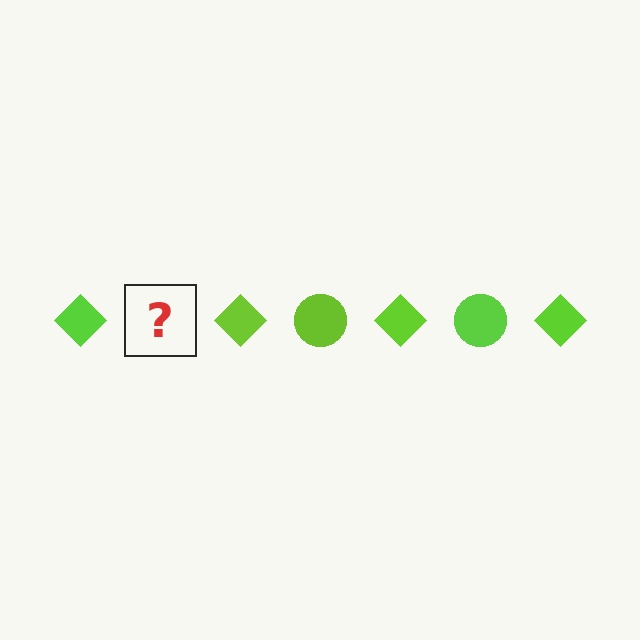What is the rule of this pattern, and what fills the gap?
The rule is that the pattern cycles through diamond, circle shapes in lime. The gap should be filled with a lime circle.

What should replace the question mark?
The question mark should be replaced with a lime circle.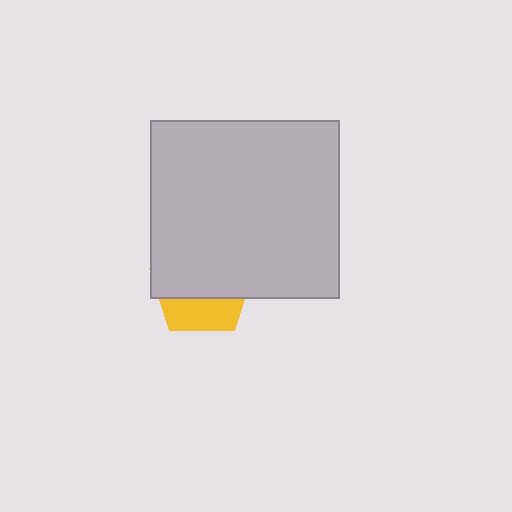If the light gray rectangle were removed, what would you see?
You would see the complete yellow pentagon.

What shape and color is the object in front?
The object in front is a light gray rectangle.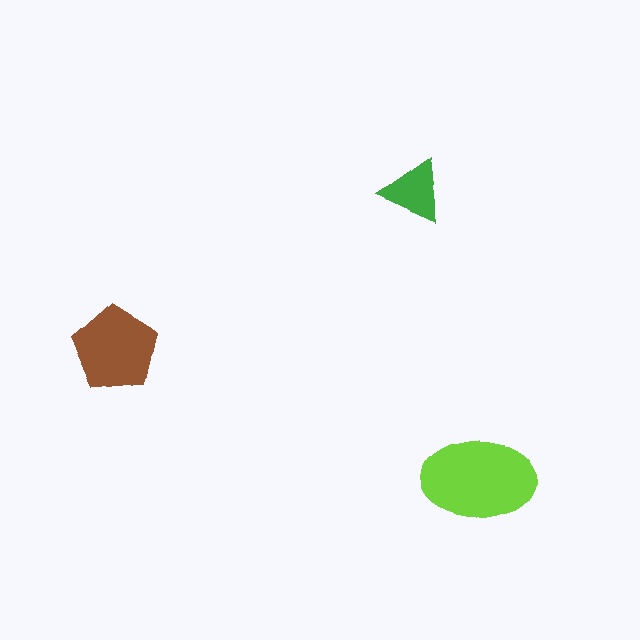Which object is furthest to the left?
The brown pentagon is leftmost.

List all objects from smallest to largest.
The green triangle, the brown pentagon, the lime ellipse.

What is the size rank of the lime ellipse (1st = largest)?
1st.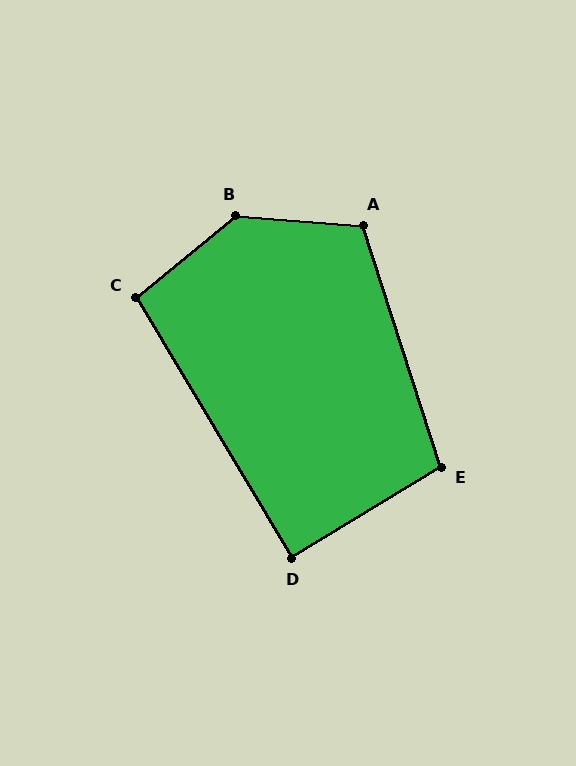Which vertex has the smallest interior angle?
D, at approximately 90 degrees.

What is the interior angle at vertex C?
Approximately 98 degrees (obtuse).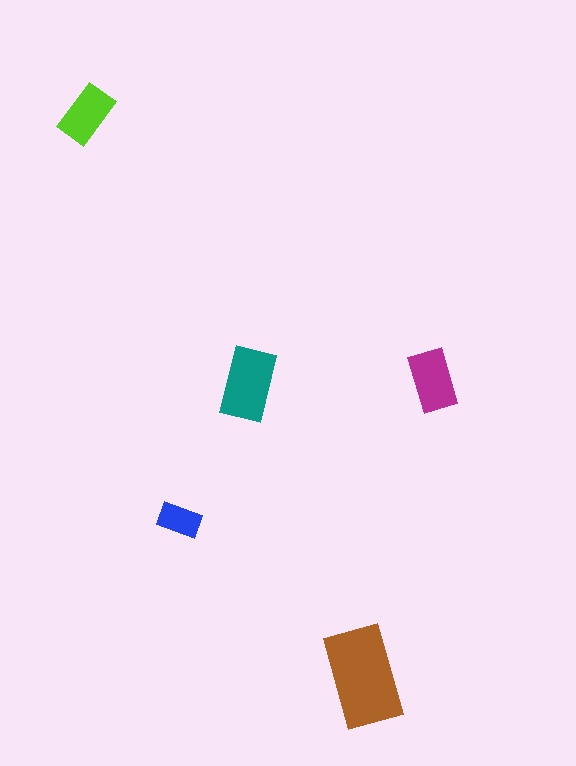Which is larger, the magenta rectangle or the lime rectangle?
The magenta one.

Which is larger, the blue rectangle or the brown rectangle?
The brown one.